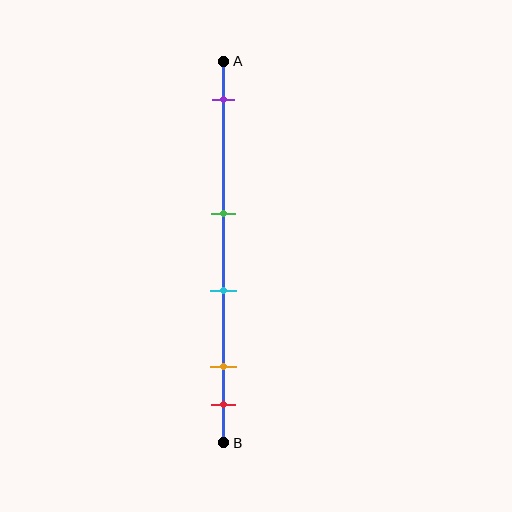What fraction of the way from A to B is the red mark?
The red mark is approximately 90% (0.9) of the way from A to B.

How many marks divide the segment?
There are 5 marks dividing the segment.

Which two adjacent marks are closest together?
The orange and red marks are the closest adjacent pair.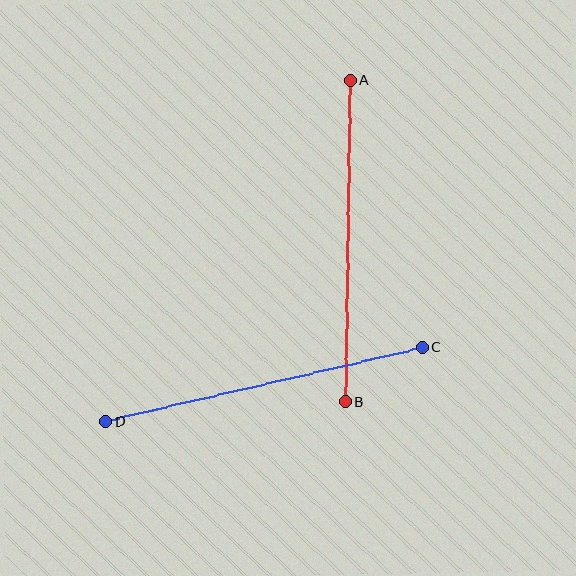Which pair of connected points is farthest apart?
Points C and D are farthest apart.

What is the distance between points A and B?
The distance is approximately 321 pixels.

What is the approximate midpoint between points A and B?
The midpoint is at approximately (348, 241) pixels.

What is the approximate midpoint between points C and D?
The midpoint is at approximately (264, 385) pixels.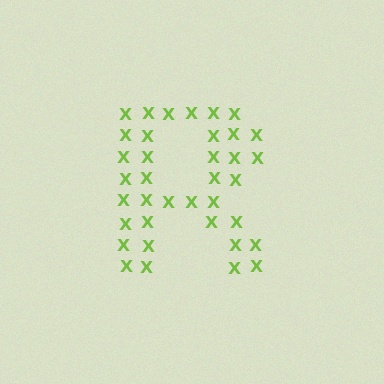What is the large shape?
The large shape is the letter R.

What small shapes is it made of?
It is made of small letter X's.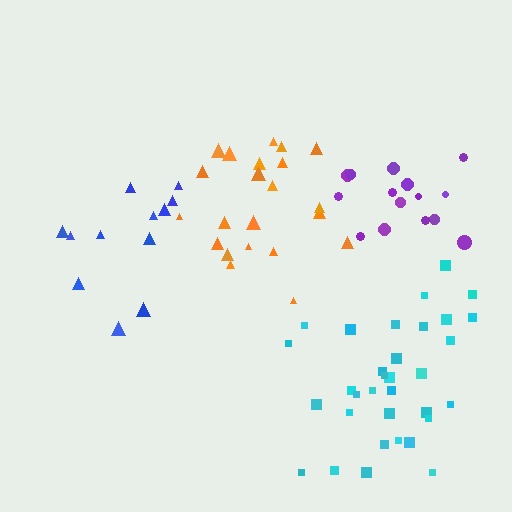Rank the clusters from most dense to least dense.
purple, orange, cyan, blue.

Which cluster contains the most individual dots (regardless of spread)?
Cyan (33).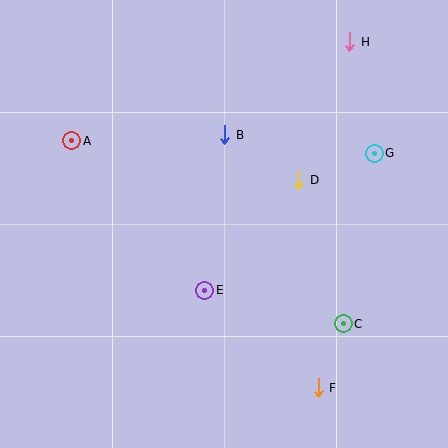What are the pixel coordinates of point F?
Point F is at (318, 388).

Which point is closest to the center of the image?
Point E at (205, 290) is closest to the center.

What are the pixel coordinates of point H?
Point H is at (350, 42).